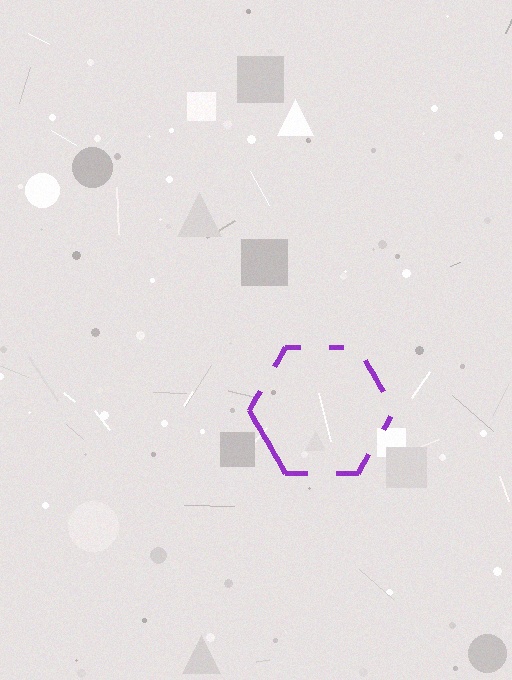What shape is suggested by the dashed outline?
The dashed outline suggests a hexagon.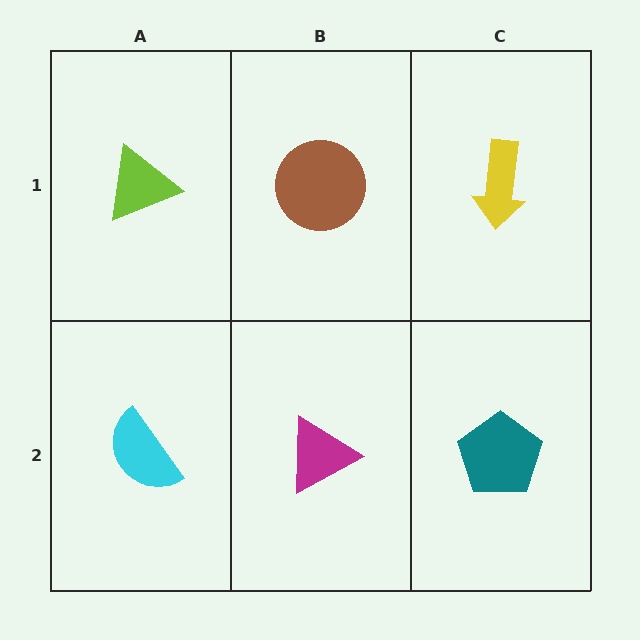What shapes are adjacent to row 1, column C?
A teal pentagon (row 2, column C), a brown circle (row 1, column B).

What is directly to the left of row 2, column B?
A cyan semicircle.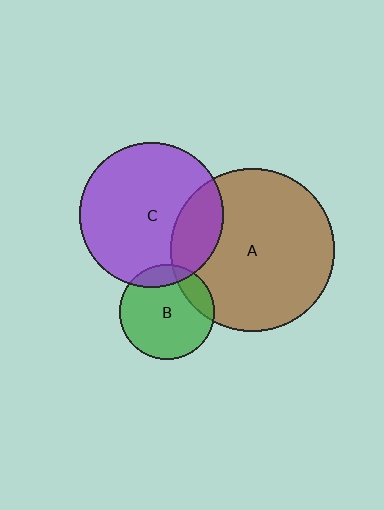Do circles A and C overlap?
Yes.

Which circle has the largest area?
Circle A (brown).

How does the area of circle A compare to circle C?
Approximately 1.3 times.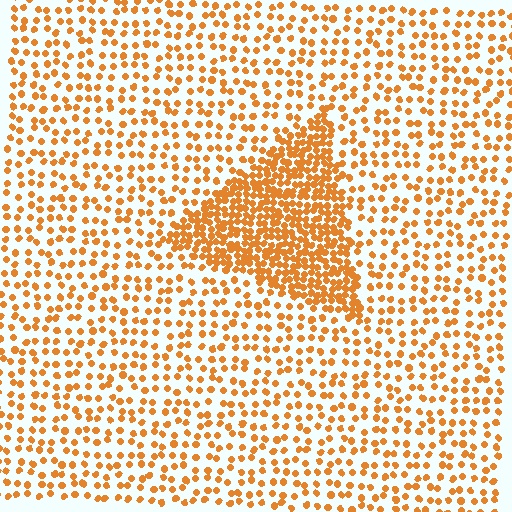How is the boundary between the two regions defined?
The boundary is defined by a change in element density (approximately 2.6x ratio). All elements are the same color, size, and shape.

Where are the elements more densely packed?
The elements are more densely packed inside the triangle boundary.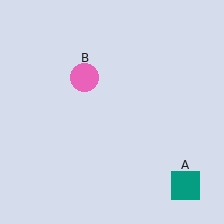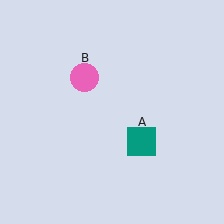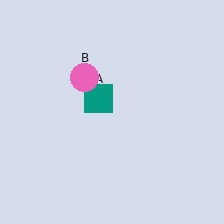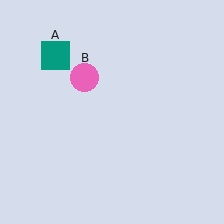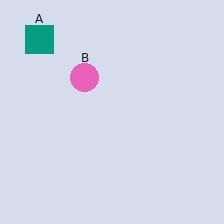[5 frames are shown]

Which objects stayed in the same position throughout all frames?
Pink circle (object B) remained stationary.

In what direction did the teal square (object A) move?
The teal square (object A) moved up and to the left.